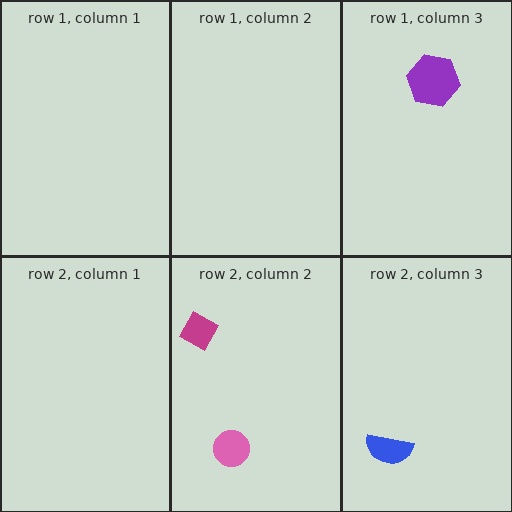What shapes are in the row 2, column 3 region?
The blue semicircle.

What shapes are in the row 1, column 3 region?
The purple hexagon.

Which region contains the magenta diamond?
The row 2, column 2 region.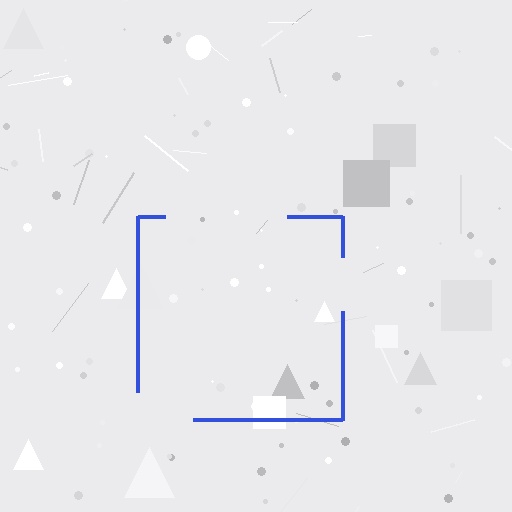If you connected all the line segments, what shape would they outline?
They would outline a square.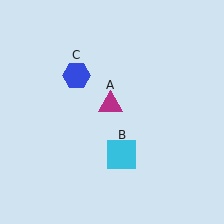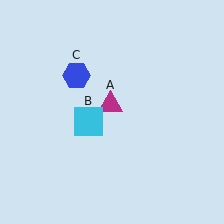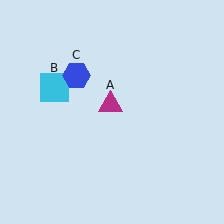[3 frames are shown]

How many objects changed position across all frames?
1 object changed position: cyan square (object B).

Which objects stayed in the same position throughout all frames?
Magenta triangle (object A) and blue hexagon (object C) remained stationary.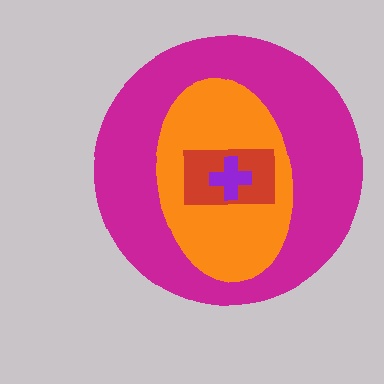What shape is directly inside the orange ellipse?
The red rectangle.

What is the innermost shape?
The purple cross.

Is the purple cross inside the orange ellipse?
Yes.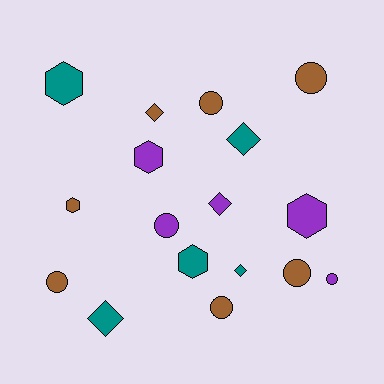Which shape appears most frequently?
Circle, with 7 objects.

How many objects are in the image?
There are 17 objects.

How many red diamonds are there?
There are no red diamonds.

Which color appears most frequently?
Brown, with 7 objects.